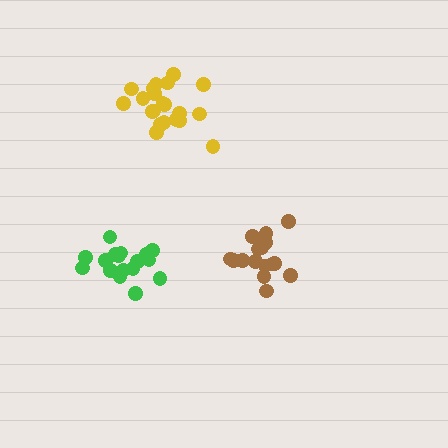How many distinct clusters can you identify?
There are 3 distinct clusters.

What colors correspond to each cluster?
The clusters are colored: green, yellow, brown.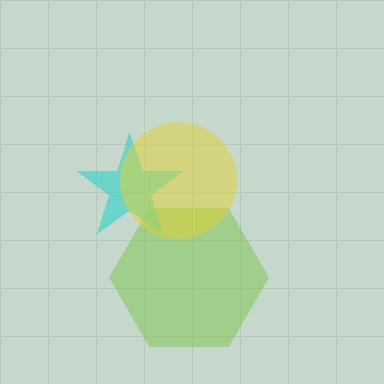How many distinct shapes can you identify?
There are 3 distinct shapes: a lime hexagon, a cyan star, a yellow circle.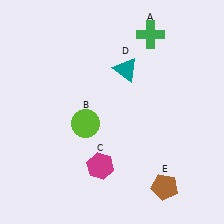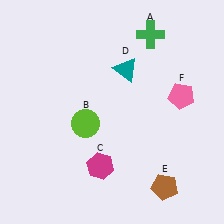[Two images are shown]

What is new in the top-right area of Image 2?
A pink pentagon (F) was added in the top-right area of Image 2.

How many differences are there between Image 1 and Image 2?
There is 1 difference between the two images.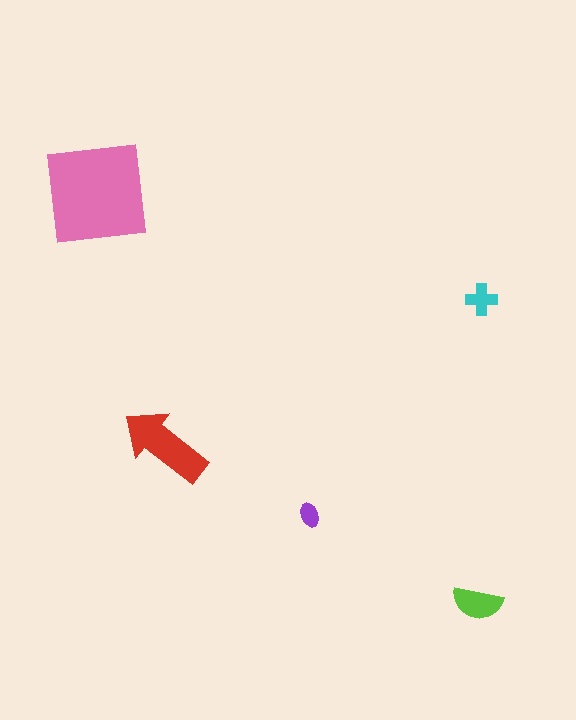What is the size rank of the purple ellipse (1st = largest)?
5th.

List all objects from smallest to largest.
The purple ellipse, the cyan cross, the lime semicircle, the red arrow, the pink square.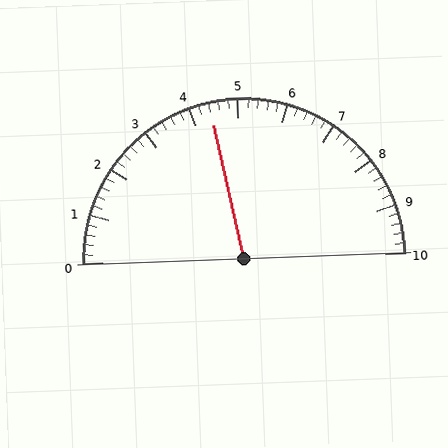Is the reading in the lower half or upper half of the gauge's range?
The reading is in the lower half of the range (0 to 10).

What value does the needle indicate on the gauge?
The needle indicates approximately 4.4.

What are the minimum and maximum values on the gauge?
The gauge ranges from 0 to 10.